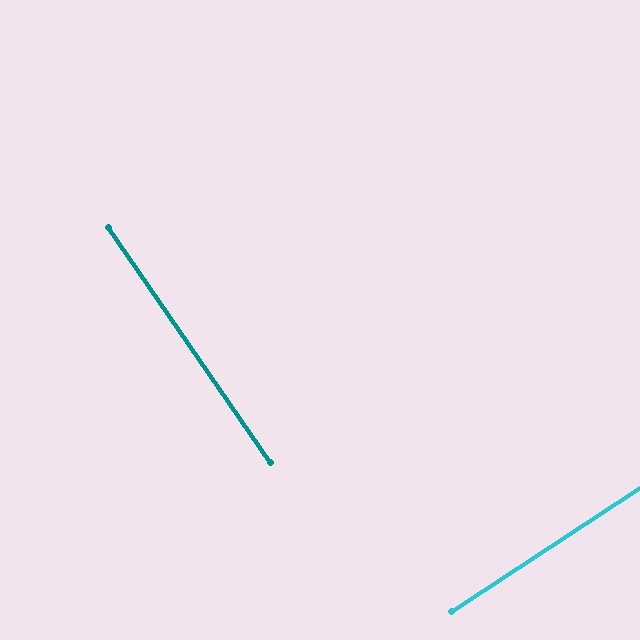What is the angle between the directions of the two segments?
Approximately 89 degrees.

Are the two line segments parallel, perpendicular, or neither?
Perpendicular — they meet at approximately 89°.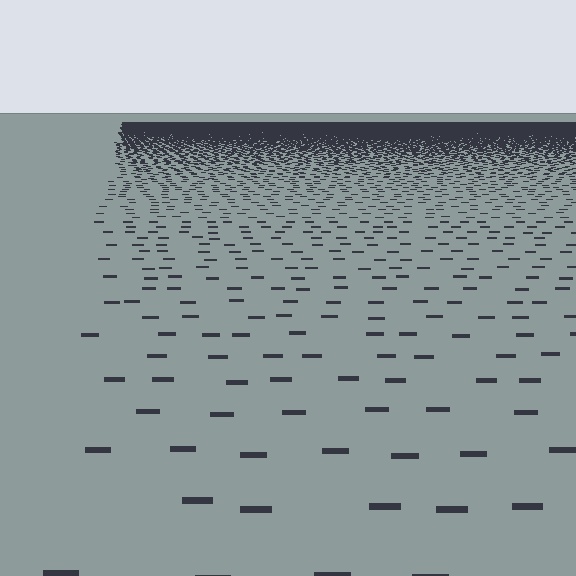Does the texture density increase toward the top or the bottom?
Density increases toward the top.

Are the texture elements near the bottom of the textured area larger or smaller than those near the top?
Larger. Near the bottom, elements are closer to the viewer and appear at a bigger on-screen size.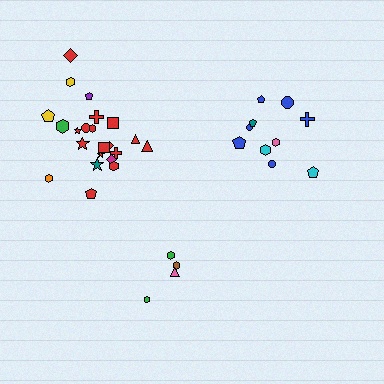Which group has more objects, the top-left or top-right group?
The top-left group.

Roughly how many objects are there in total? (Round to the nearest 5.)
Roughly 35 objects in total.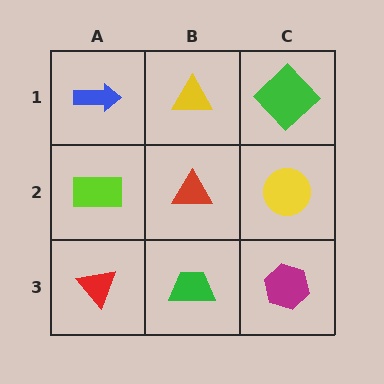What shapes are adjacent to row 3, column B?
A red triangle (row 2, column B), a red triangle (row 3, column A), a magenta hexagon (row 3, column C).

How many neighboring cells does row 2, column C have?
3.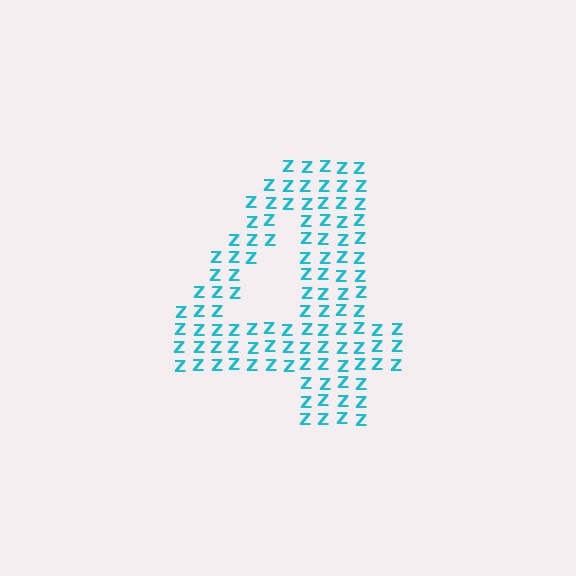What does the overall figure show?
The overall figure shows the digit 4.